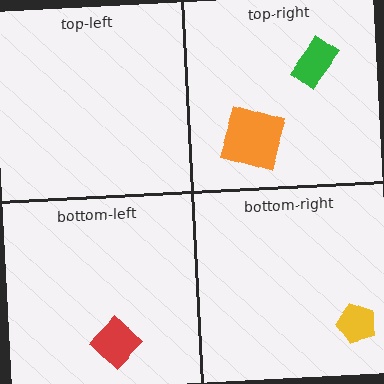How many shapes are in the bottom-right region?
1.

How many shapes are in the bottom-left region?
1.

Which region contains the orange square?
The top-right region.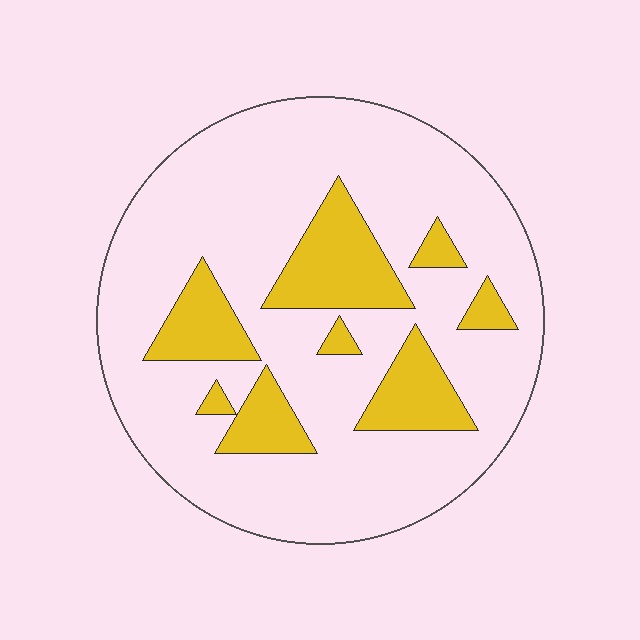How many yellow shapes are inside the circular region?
8.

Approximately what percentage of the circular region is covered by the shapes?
Approximately 20%.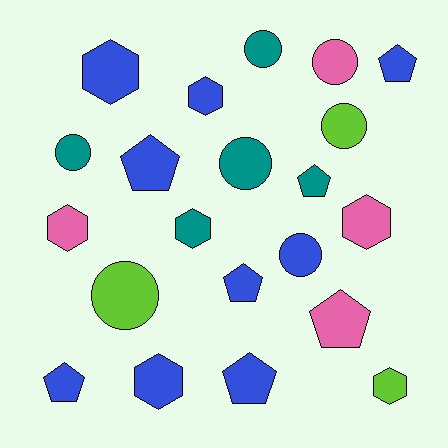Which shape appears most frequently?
Hexagon, with 7 objects.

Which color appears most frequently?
Blue, with 9 objects.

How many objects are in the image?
There are 21 objects.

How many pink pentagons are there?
There is 1 pink pentagon.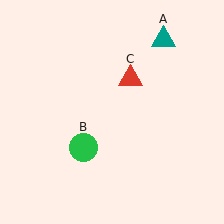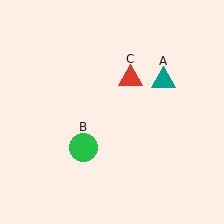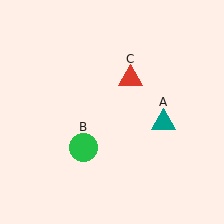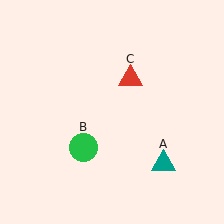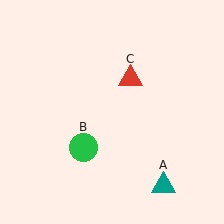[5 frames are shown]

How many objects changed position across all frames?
1 object changed position: teal triangle (object A).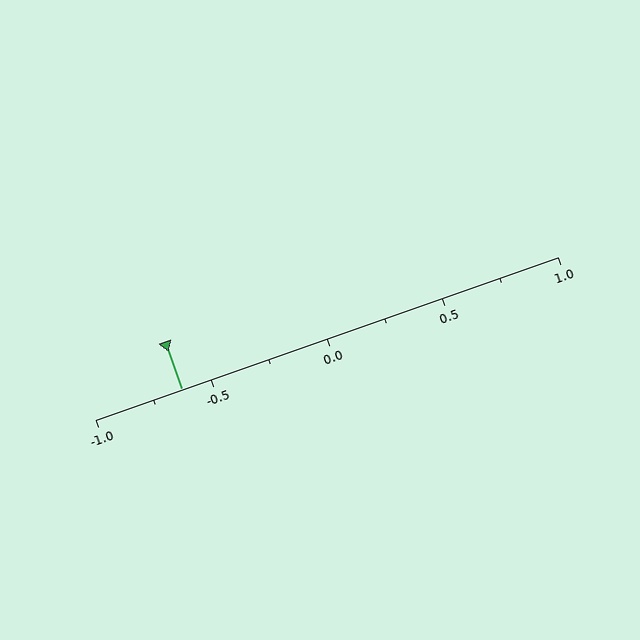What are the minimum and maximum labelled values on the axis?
The axis runs from -1.0 to 1.0.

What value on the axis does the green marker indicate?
The marker indicates approximately -0.62.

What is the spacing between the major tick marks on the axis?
The major ticks are spaced 0.5 apart.